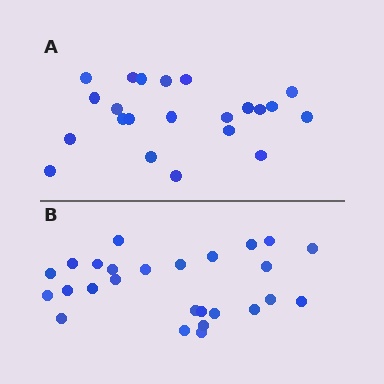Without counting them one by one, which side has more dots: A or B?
Region B (the bottom region) has more dots.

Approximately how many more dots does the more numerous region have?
Region B has about 4 more dots than region A.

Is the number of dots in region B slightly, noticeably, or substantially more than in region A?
Region B has only slightly more — the two regions are fairly close. The ratio is roughly 1.2 to 1.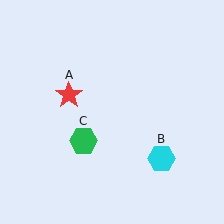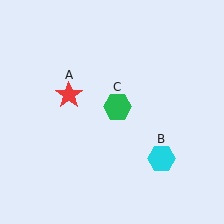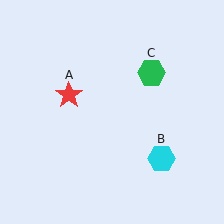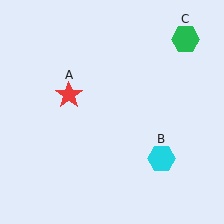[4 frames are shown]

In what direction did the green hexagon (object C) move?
The green hexagon (object C) moved up and to the right.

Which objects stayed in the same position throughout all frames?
Red star (object A) and cyan hexagon (object B) remained stationary.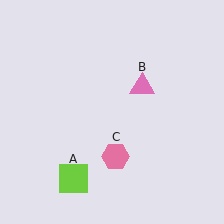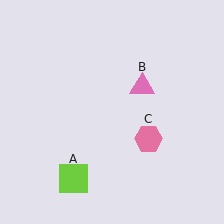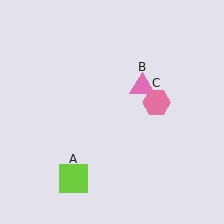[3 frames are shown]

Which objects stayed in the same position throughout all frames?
Lime square (object A) and pink triangle (object B) remained stationary.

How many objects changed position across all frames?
1 object changed position: pink hexagon (object C).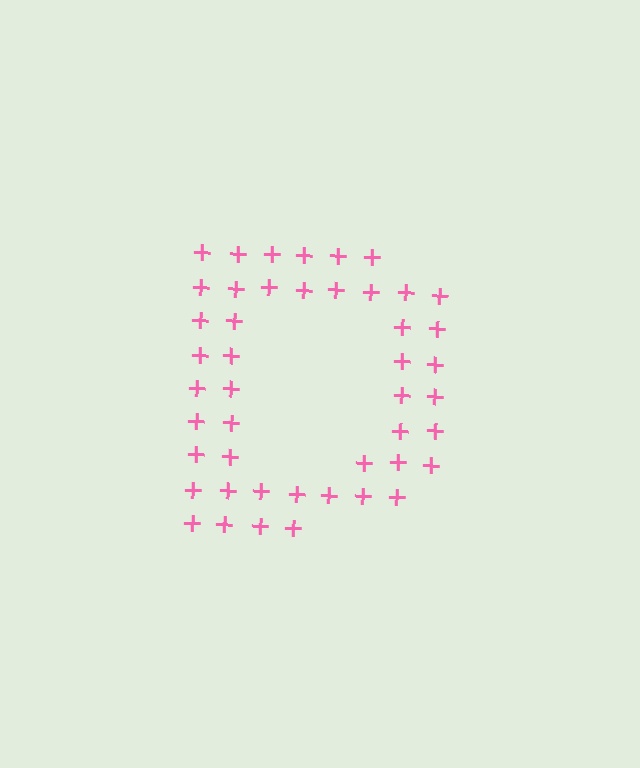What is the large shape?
The large shape is the letter D.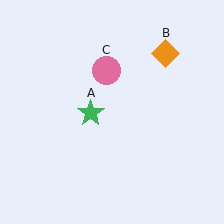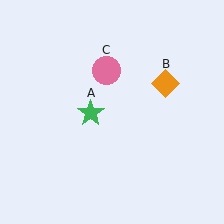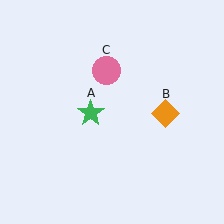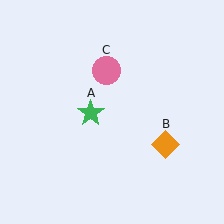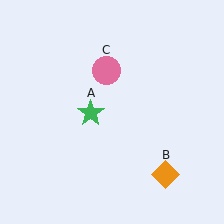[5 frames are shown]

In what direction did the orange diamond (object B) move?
The orange diamond (object B) moved down.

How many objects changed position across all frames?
1 object changed position: orange diamond (object B).